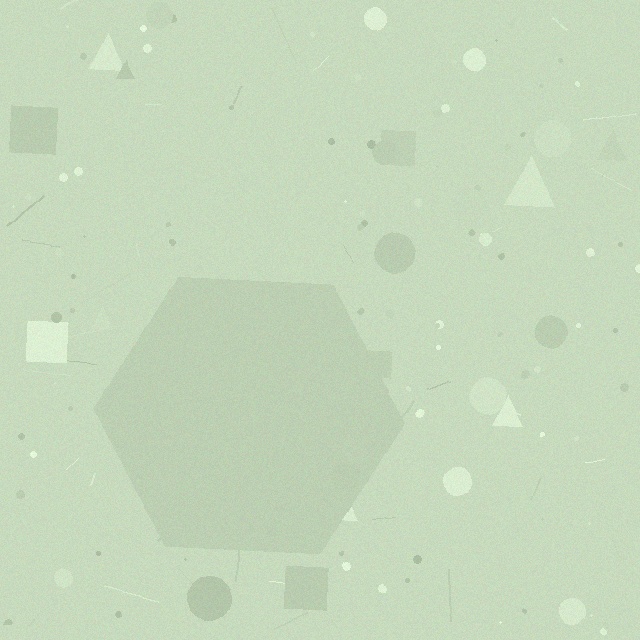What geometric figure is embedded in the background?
A hexagon is embedded in the background.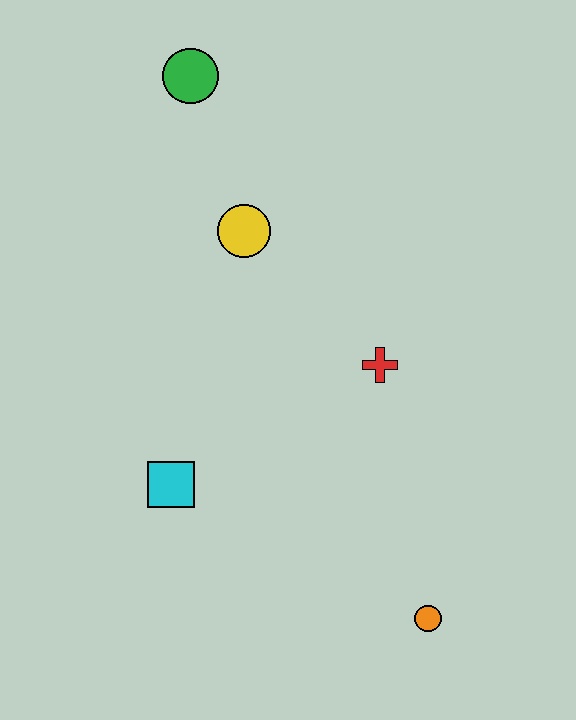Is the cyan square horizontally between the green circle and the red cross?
No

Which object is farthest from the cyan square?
The green circle is farthest from the cyan square.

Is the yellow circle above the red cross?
Yes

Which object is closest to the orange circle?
The red cross is closest to the orange circle.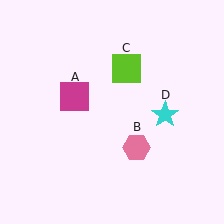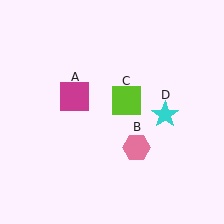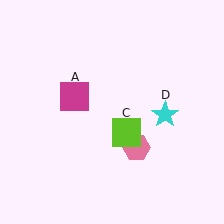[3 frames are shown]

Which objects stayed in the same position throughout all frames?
Magenta square (object A) and pink hexagon (object B) and cyan star (object D) remained stationary.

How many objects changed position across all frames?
1 object changed position: lime square (object C).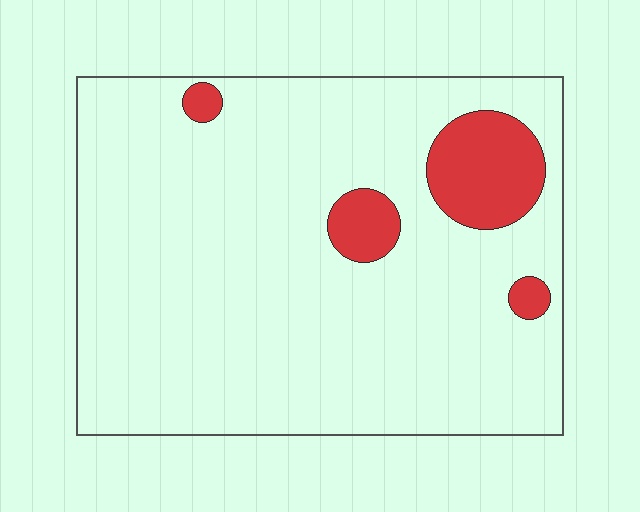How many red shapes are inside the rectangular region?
4.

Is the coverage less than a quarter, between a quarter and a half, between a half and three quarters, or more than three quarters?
Less than a quarter.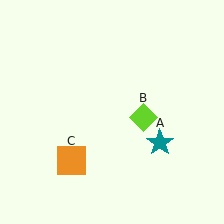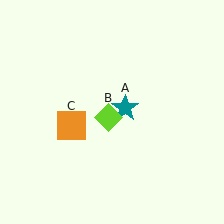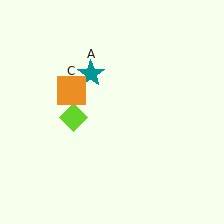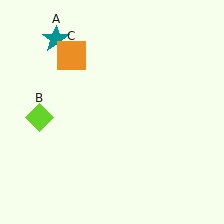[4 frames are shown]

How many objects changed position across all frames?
3 objects changed position: teal star (object A), lime diamond (object B), orange square (object C).